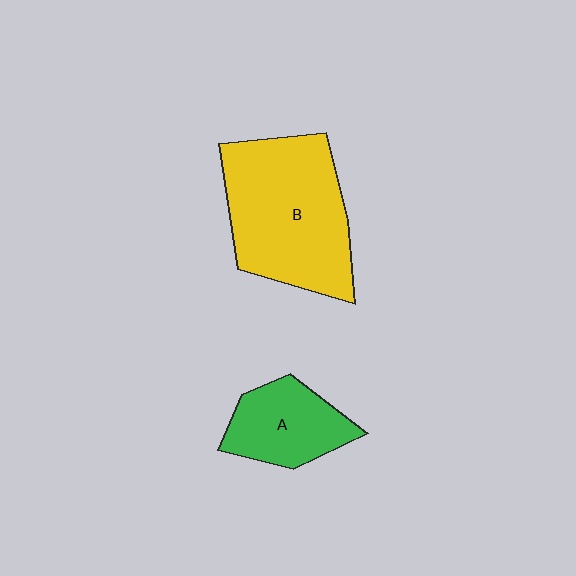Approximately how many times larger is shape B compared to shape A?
Approximately 2.0 times.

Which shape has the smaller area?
Shape A (green).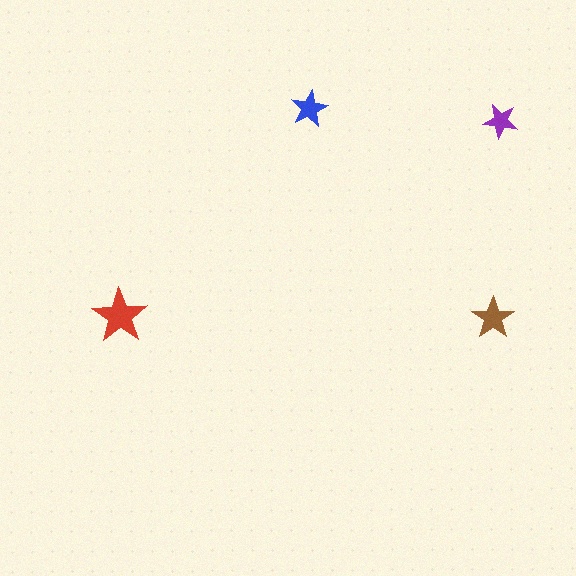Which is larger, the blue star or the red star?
The red one.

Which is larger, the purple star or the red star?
The red one.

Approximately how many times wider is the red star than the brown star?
About 1.5 times wider.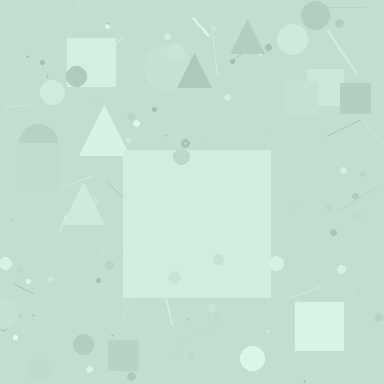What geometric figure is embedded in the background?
A square is embedded in the background.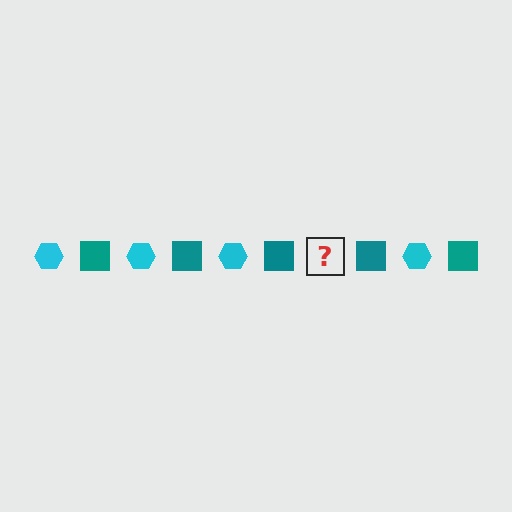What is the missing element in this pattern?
The missing element is a cyan hexagon.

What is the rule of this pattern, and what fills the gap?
The rule is that the pattern alternates between cyan hexagon and teal square. The gap should be filled with a cyan hexagon.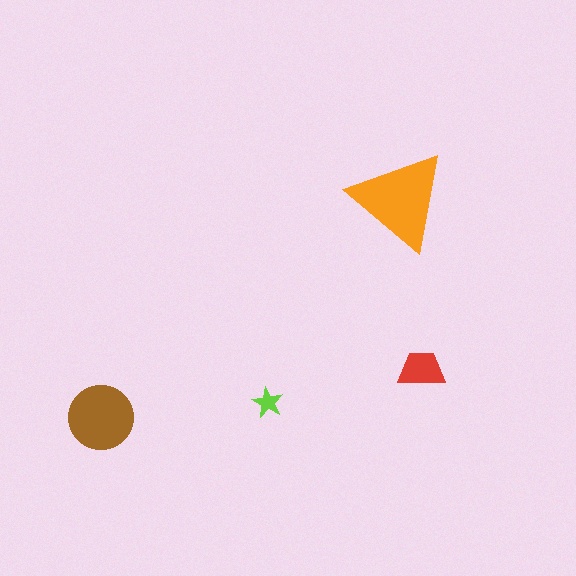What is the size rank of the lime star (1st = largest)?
4th.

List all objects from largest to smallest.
The orange triangle, the brown circle, the red trapezoid, the lime star.